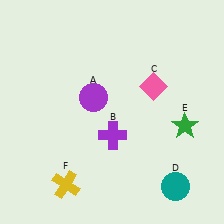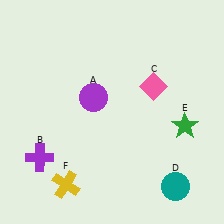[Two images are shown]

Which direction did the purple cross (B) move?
The purple cross (B) moved left.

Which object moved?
The purple cross (B) moved left.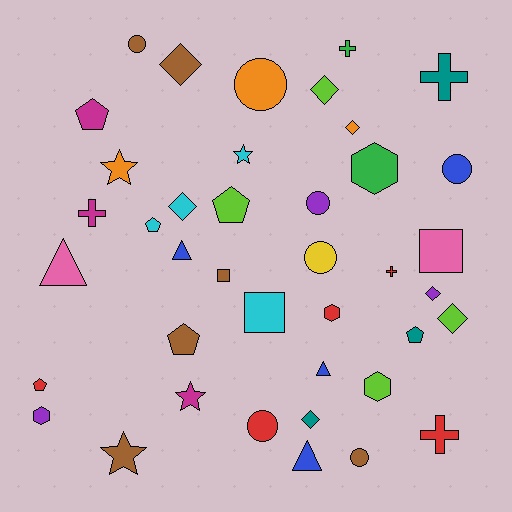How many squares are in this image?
There are 3 squares.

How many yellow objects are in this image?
There is 1 yellow object.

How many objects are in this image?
There are 40 objects.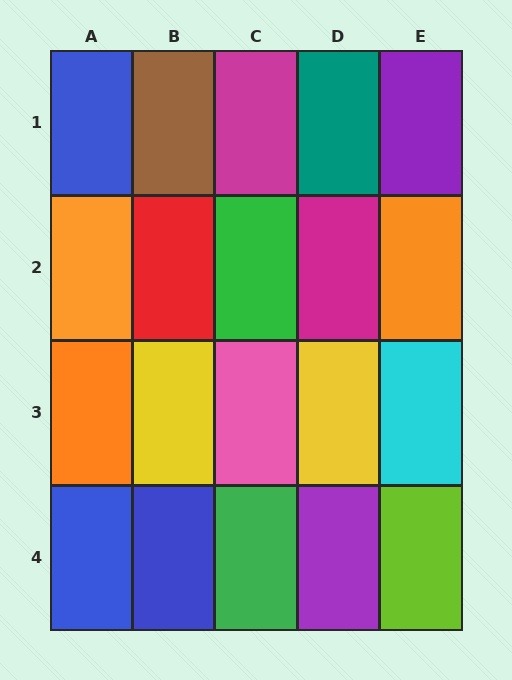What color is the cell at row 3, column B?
Yellow.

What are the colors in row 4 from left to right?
Blue, blue, green, purple, lime.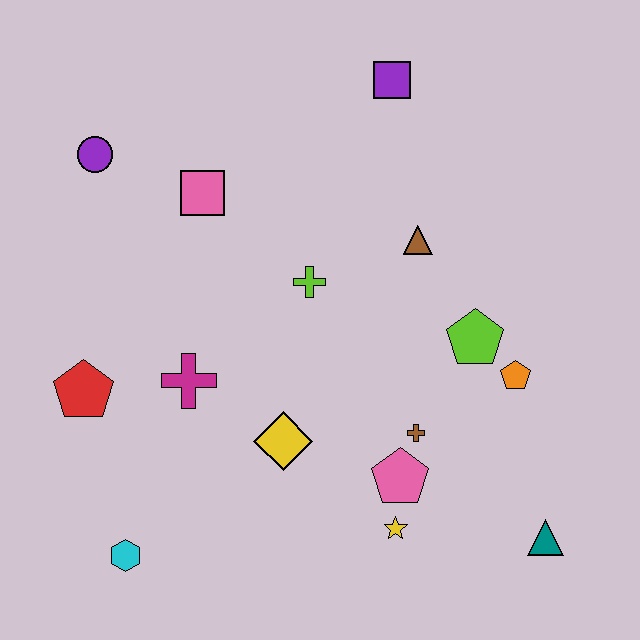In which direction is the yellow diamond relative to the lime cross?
The yellow diamond is below the lime cross.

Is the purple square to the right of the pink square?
Yes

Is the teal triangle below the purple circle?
Yes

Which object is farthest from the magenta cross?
The teal triangle is farthest from the magenta cross.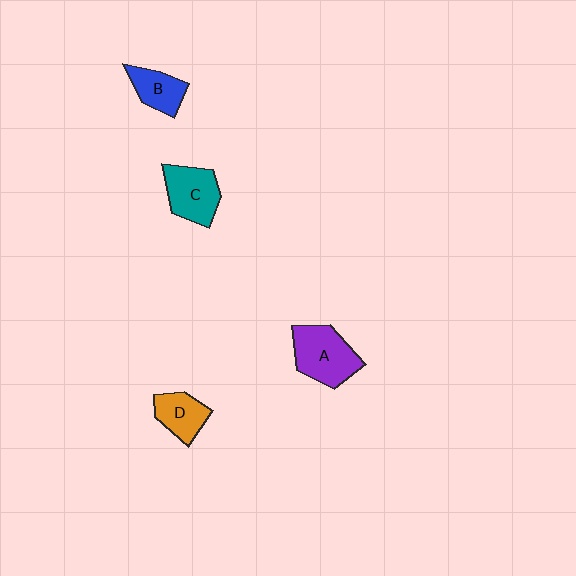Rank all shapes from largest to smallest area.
From largest to smallest: A (purple), C (teal), D (orange), B (blue).